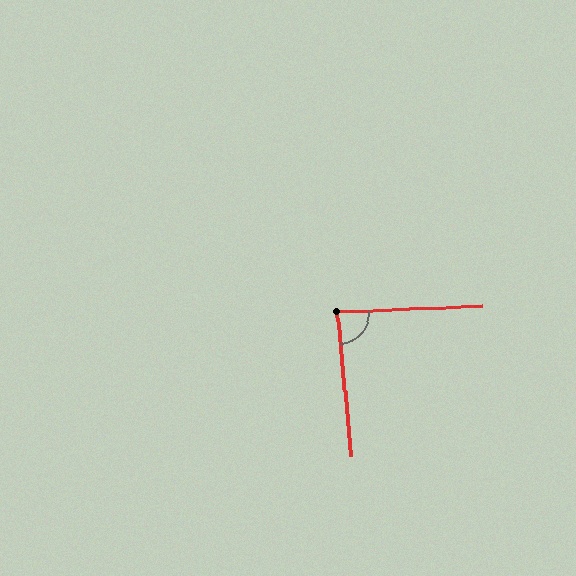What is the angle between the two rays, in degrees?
Approximately 87 degrees.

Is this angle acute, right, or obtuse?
It is approximately a right angle.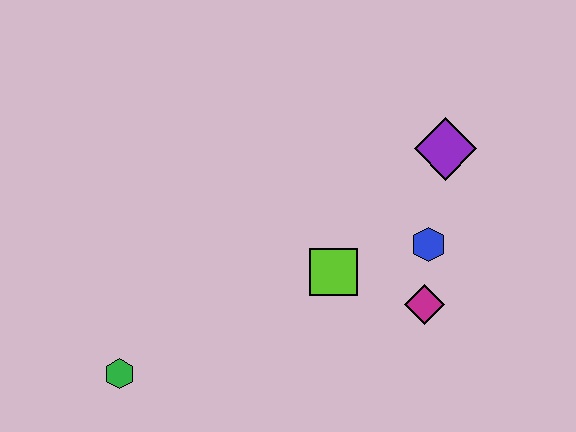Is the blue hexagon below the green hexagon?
No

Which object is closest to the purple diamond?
The blue hexagon is closest to the purple diamond.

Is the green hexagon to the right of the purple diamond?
No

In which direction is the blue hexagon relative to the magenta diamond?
The blue hexagon is above the magenta diamond.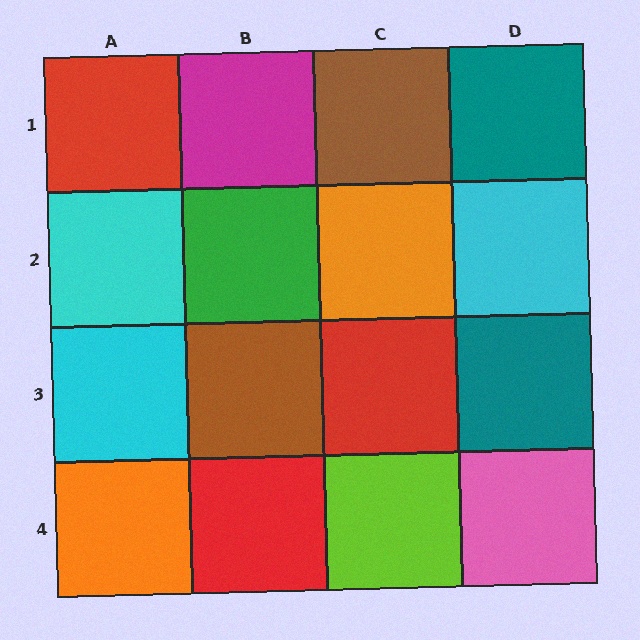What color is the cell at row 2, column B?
Green.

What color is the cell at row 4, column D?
Pink.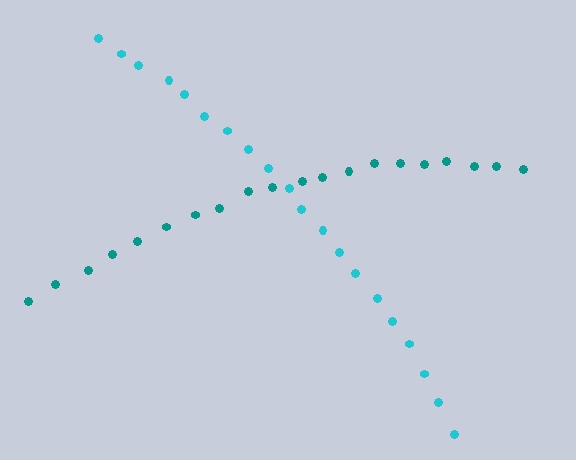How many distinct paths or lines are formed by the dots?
There are 2 distinct paths.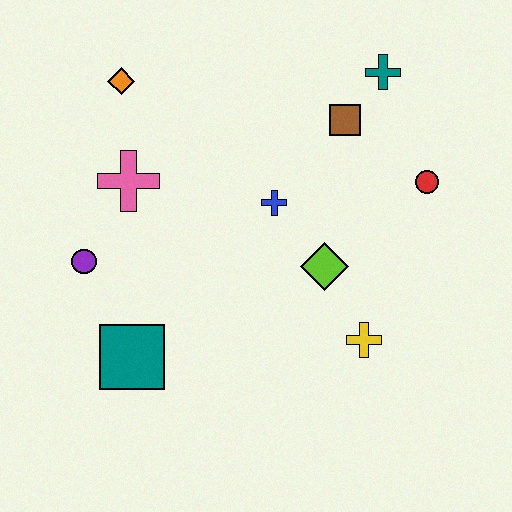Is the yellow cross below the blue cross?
Yes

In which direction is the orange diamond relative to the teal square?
The orange diamond is above the teal square.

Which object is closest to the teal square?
The purple circle is closest to the teal square.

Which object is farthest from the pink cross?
The red circle is farthest from the pink cross.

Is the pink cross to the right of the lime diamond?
No